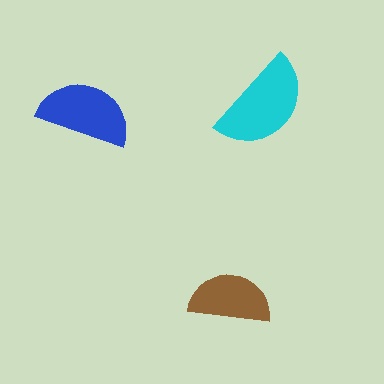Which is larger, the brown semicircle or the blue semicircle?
The blue one.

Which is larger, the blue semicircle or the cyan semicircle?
The cyan one.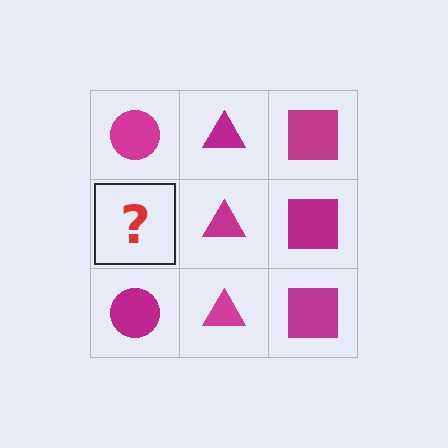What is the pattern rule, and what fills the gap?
The rule is that each column has a consistent shape. The gap should be filled with a magenta circle.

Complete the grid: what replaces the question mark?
The question mark should be replaced with a magenta circle.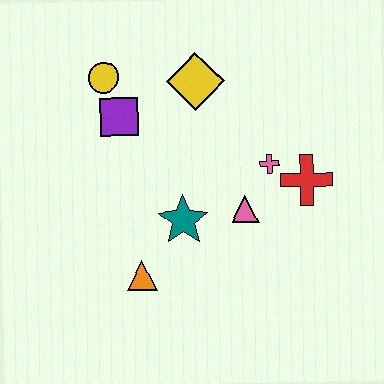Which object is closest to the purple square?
The yellow circle is closest to the purple square.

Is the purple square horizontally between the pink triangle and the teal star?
No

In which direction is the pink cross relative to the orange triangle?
The pink cross is to the right of the orange triangle.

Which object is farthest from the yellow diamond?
The orange triangle is farthest from the yellow diamond.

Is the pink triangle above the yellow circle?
No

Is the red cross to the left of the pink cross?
No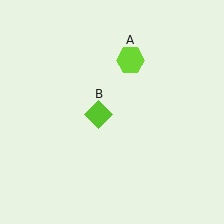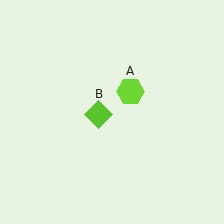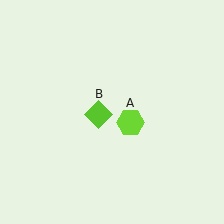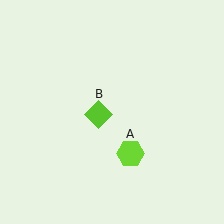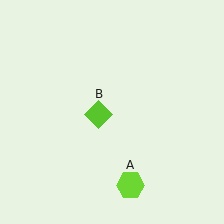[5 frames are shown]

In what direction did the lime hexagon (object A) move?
The lime hexagon (object A) moved down.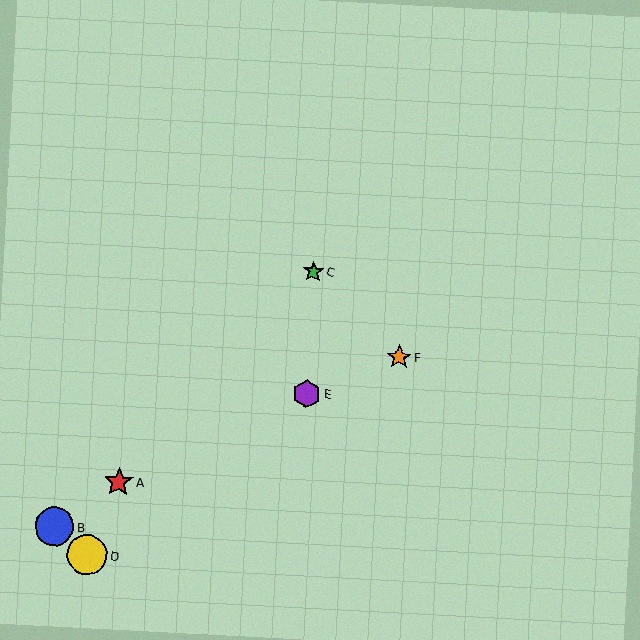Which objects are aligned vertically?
Objects C, E are aligned vertically.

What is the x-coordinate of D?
Object D is at x≈87.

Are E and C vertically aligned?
Yes, both are at x≈307.